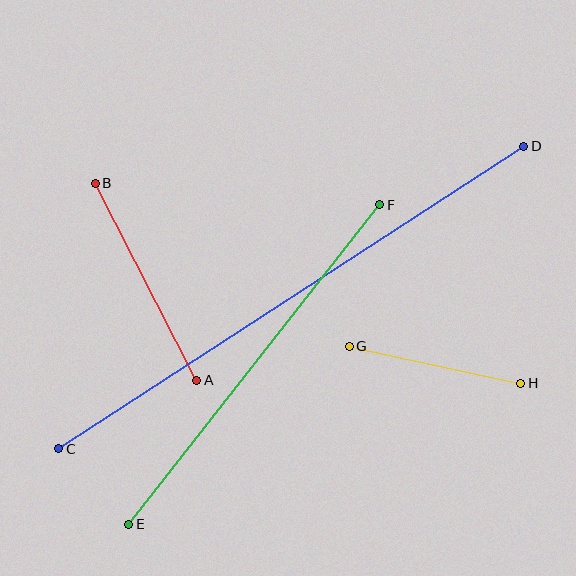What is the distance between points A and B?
The distance is approximately 222 pixels.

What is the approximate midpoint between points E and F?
The midpoint is at approximately (254, 365) pixels.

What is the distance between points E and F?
The distance is approximately 406 pixels.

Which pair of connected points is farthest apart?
Points C and D are farthest apart.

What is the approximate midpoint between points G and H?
The midpoint is at approximately (435, 365) pixels.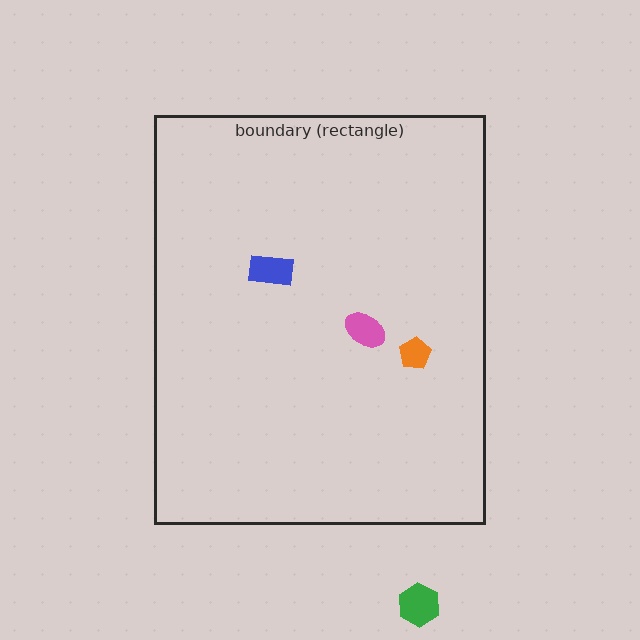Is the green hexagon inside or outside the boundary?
Outside.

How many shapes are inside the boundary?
3 inside, 1 outside.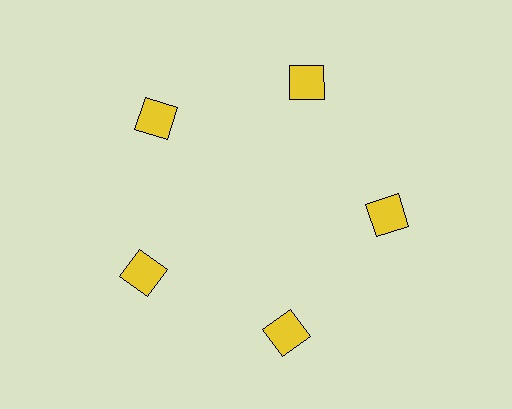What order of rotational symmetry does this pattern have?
This pattern has 5-fold rotational symmetry.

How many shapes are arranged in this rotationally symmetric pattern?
There are 5 shapes, arranged in 5 groups of 1.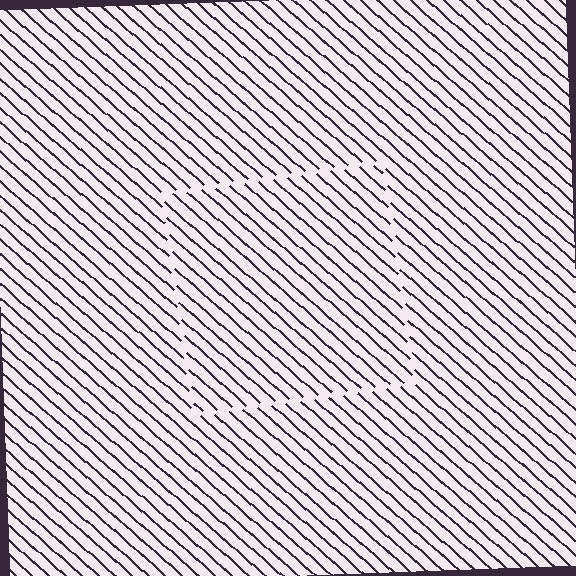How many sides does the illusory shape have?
4 sides — the line-ends trace a square.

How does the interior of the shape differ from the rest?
The interior of the shape contains the same grating, shifted by half a period — the contour is defined by the phase discontinuity where line-ends from the inner and outer gratings abut.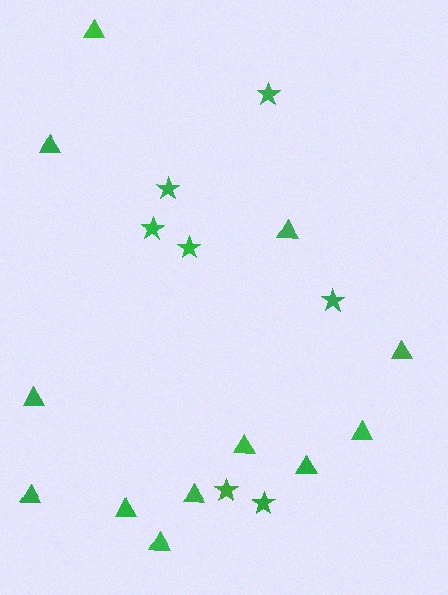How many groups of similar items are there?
There are 2 groups: one group of stars (7) and one group of triangles (12).